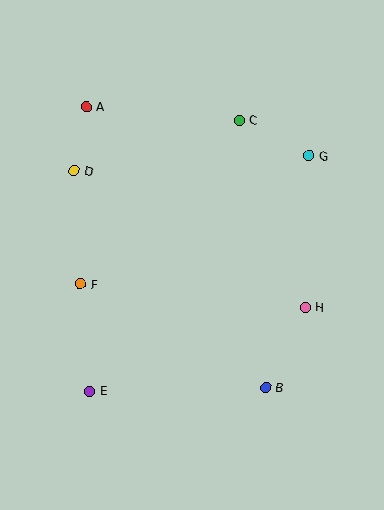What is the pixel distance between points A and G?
The distance between A and G is 228 pixels.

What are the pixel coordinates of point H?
Point H is at (305, 307).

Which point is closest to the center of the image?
Point F at (80, 284) is closest to the center.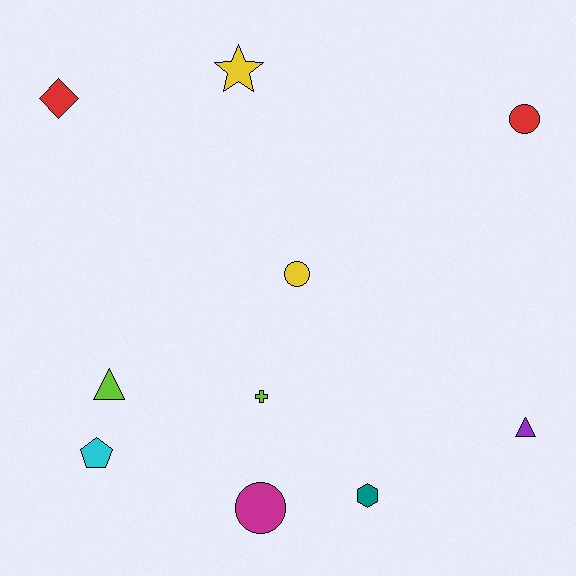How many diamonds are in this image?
There is 1 diamond.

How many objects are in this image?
There are 10 objects.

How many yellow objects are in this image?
There are 2 yellow objects.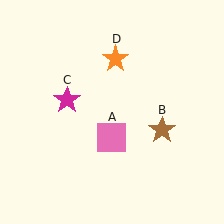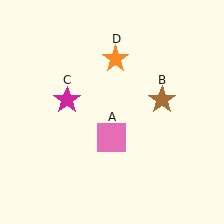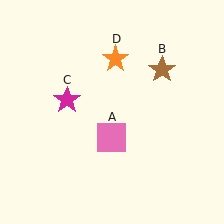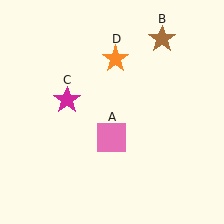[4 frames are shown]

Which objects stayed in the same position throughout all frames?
Pink square (object A) and magenta star (object C) and orange star (object D) remained stationary.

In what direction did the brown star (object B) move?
The brown star (object B) moved up.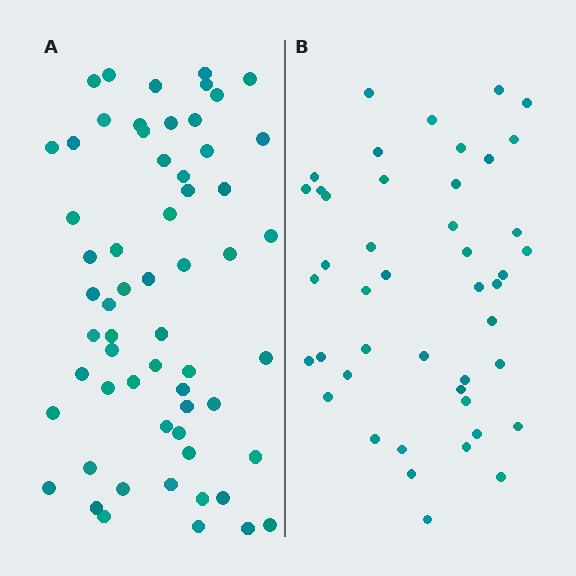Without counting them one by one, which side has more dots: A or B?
Region A (the left region) has more dots.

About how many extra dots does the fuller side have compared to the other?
Region A has approximately 15 more dots than region B.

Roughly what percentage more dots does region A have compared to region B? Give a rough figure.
About 35% more.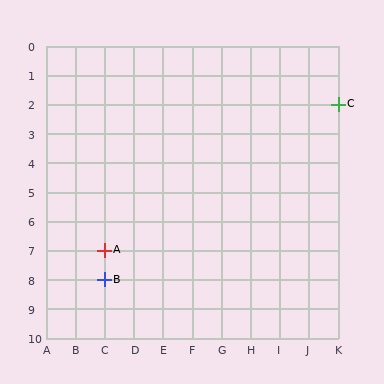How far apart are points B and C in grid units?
Points B and C are 8 columns and 6 rows apart (about 10.0 grid units diagonally).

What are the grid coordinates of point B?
Point B is at grid coordinates (C, 8).